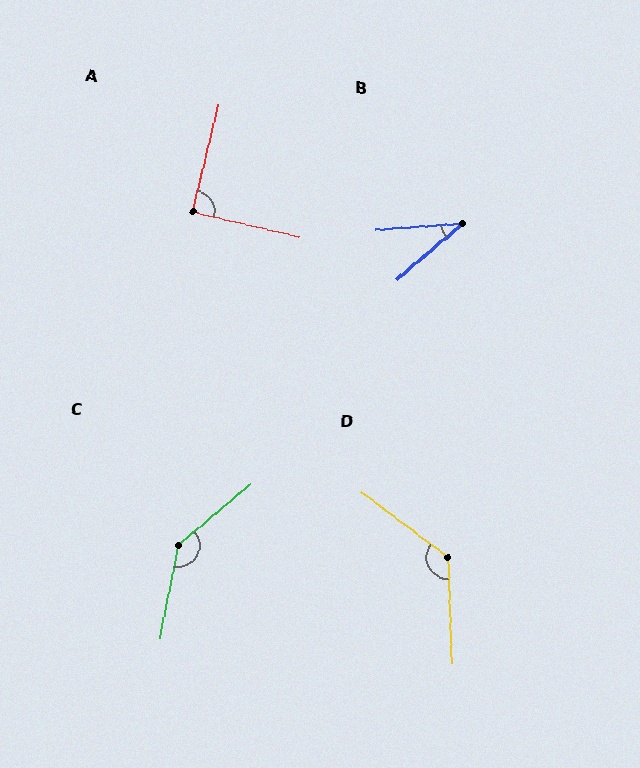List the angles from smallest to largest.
B (36°), A (90°), D (129°), C (141°).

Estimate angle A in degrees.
Approximately 90 degrees.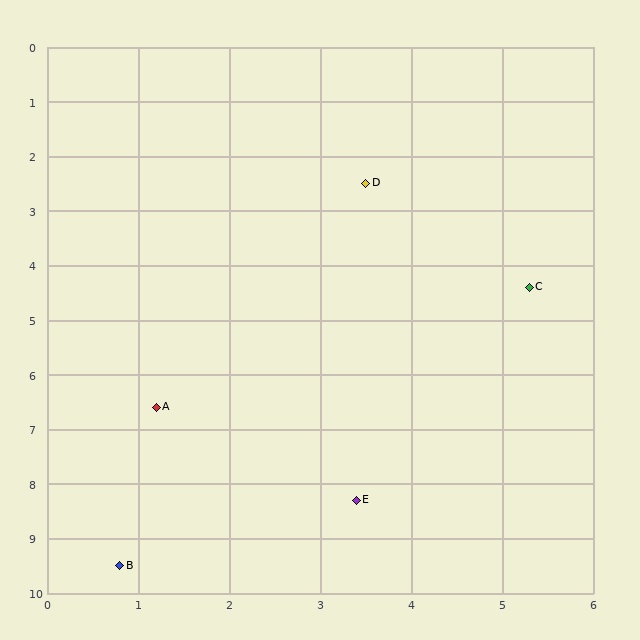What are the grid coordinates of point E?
Point E is at approximately (3.4, 8.3).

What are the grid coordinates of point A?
Point A is at approximately (1.2, 6.6).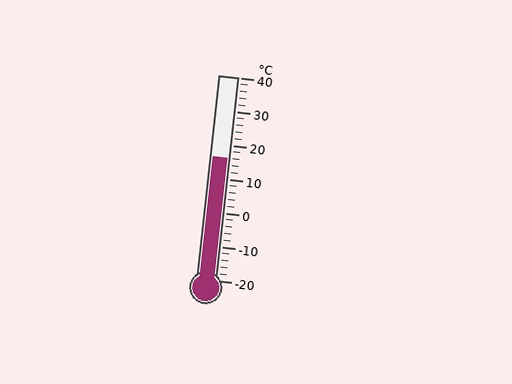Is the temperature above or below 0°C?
The temperature is above 0°C.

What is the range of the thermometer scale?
The thermometer scale ranges from -20°C to 40°C.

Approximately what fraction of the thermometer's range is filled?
The thermometer is filled to approximately 60% of its range.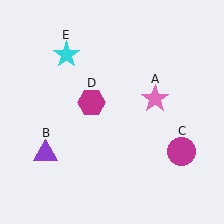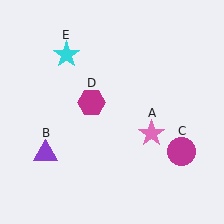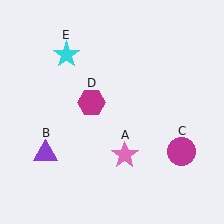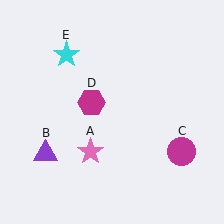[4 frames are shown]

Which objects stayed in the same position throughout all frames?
Purple triangle (object B) and magenta circle (object C) and magenta hexagon (object D) and cyan star (object E) remained stationary.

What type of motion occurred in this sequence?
The pink star (object A) rotated clockwise around the center of the scene.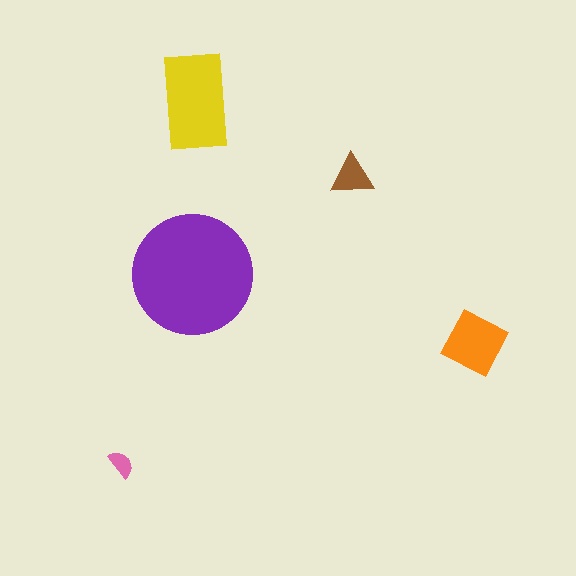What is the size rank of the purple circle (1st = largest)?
1st.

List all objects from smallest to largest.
The pink semicircle, the brown triangle, the orange diamond, the yellow rectangle, the purple circle.